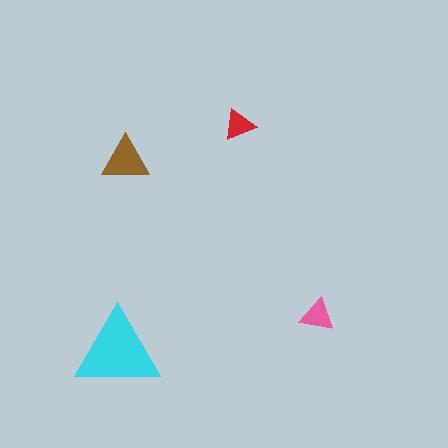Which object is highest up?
The red triangle is topmost.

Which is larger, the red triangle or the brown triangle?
The brown one.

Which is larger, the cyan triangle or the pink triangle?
The cyan one.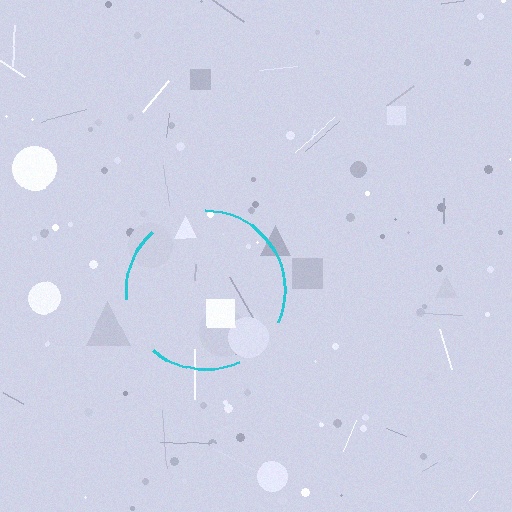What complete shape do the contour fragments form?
The contour fragments form a circle.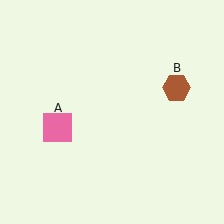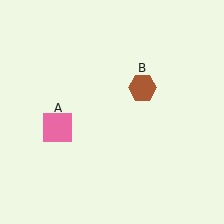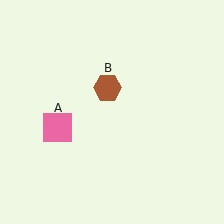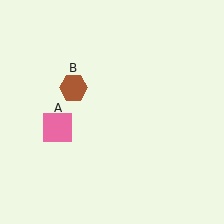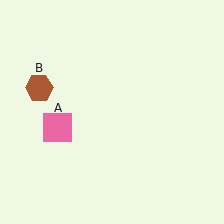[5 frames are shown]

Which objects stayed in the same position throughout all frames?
Pink square (object A) remained stationary.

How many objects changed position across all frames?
1 object changed position: brown hexagon (object B).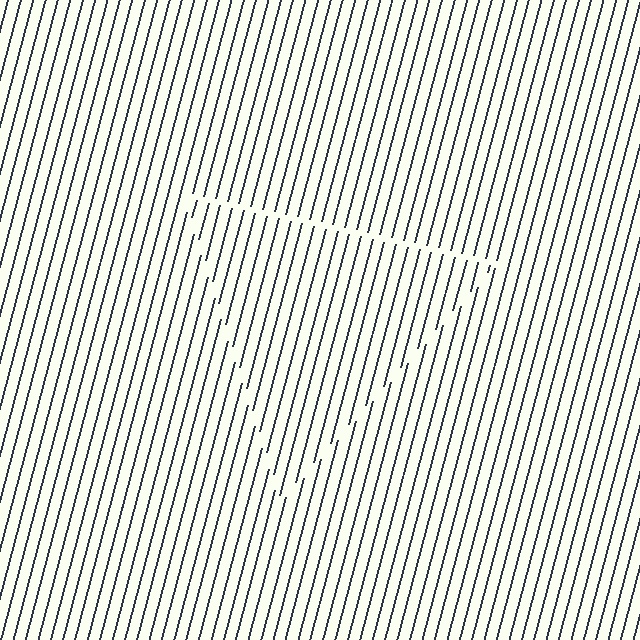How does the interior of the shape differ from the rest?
The interior of the shape contains the same grating, shifted by half a period — the contour is defined by the phase discontinuity where line-ends from the inner and outer gratings abut.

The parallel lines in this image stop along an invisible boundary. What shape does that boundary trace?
An illusory triangle. The interior of the shape contains the same grating, shifted by half a period — the contour is defined by the phase discontinuity where line-ends from the inner and outer gratings abut.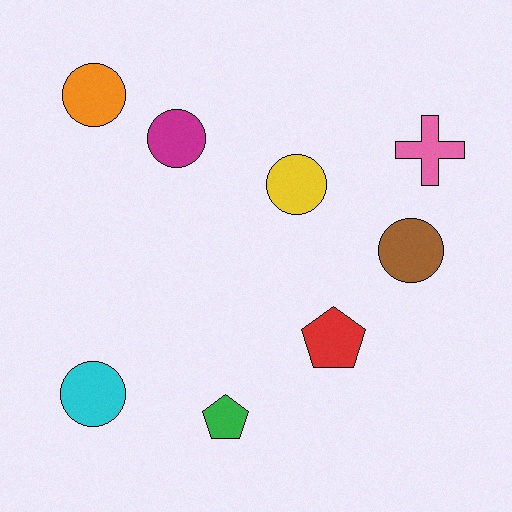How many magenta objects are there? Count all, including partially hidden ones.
There is 1 magenta object.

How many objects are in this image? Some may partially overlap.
There are 8 objects.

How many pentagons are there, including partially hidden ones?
There are 2 pentagons.